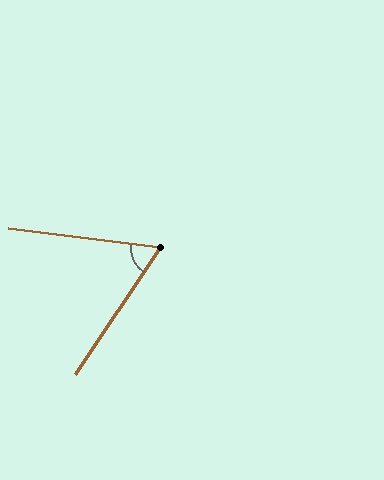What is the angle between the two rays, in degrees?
Approximately 63 degrees.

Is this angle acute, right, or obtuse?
It is acute.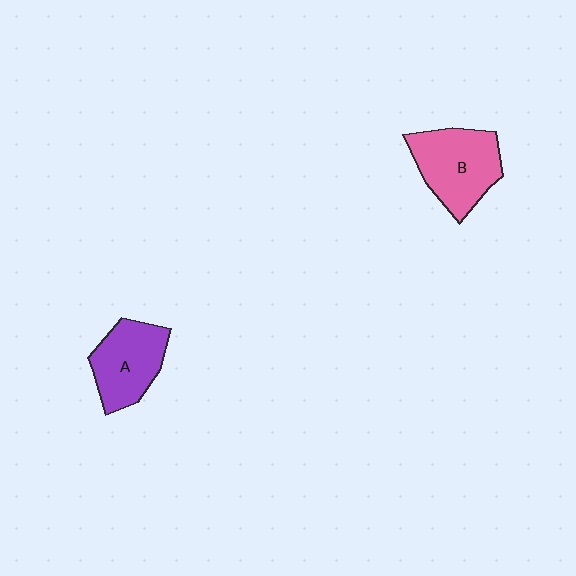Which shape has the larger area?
Shape B (pink).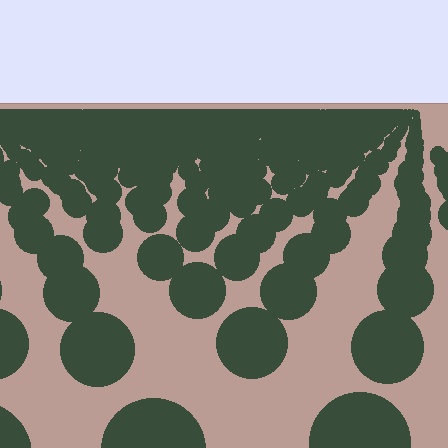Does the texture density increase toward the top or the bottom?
Density increases toward the top.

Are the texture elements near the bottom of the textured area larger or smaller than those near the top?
Larger. Near the bottom, elements are closer to the viewer and appear at a bigger on-screen size.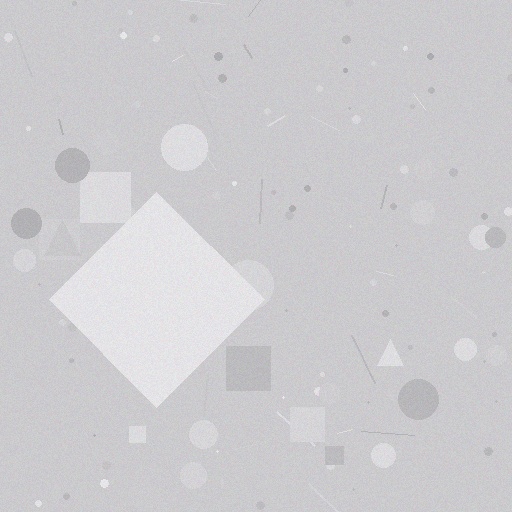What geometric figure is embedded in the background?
A diamond is embedded in the background.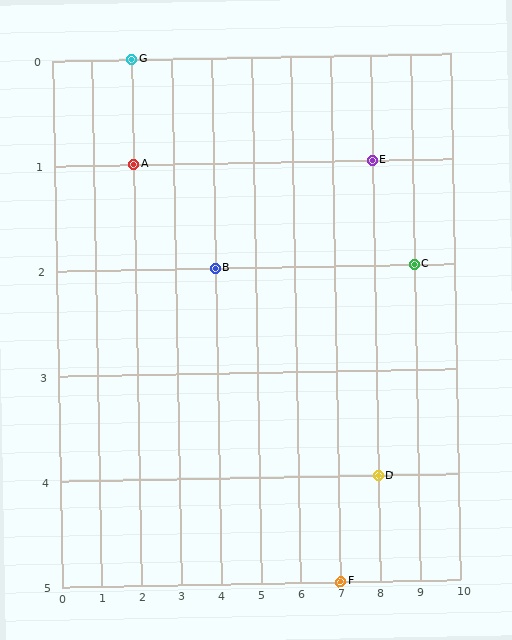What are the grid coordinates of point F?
Point F is at grid coordinates (7, 5).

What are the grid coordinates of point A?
Point A is at grid coordinates (2, 1).